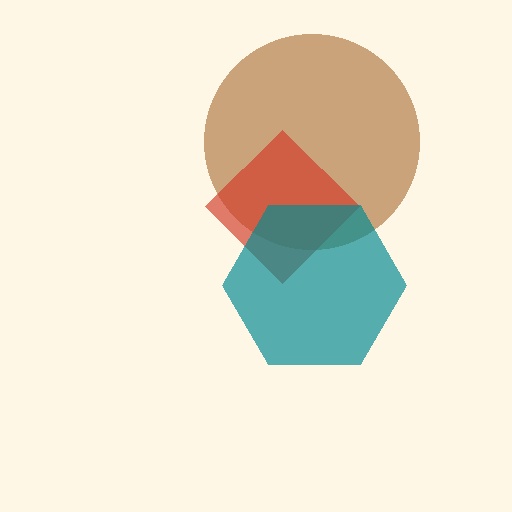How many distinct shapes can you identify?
There are 3 distinct shapes: a brown circle, a red diamond, a teal hexagon.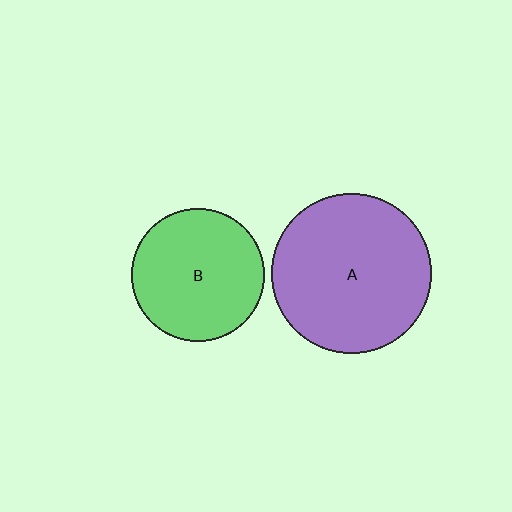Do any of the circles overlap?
No, none of the circles overlap.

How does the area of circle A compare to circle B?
Approximately 1.4 times.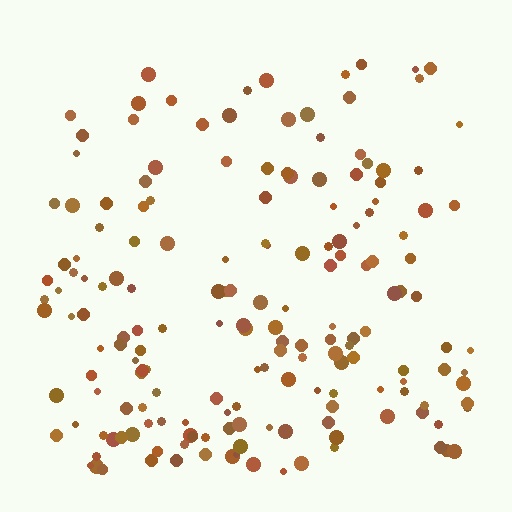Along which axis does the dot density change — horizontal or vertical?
Vertical.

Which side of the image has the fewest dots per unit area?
The top.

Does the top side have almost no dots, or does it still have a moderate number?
Still a moderate number, just noticeably fewer than the bottom.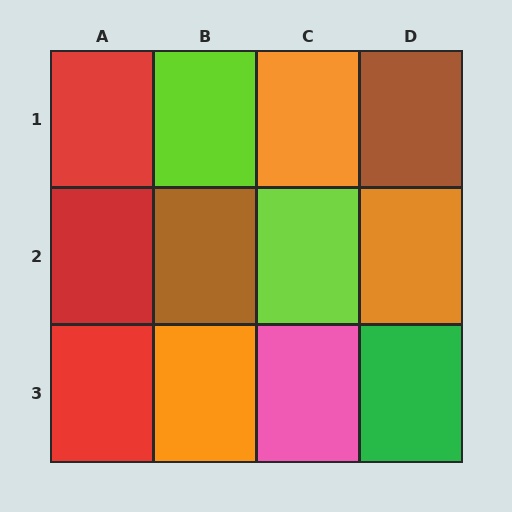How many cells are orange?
3 cells are orange.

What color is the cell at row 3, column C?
Pink.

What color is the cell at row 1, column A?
Red.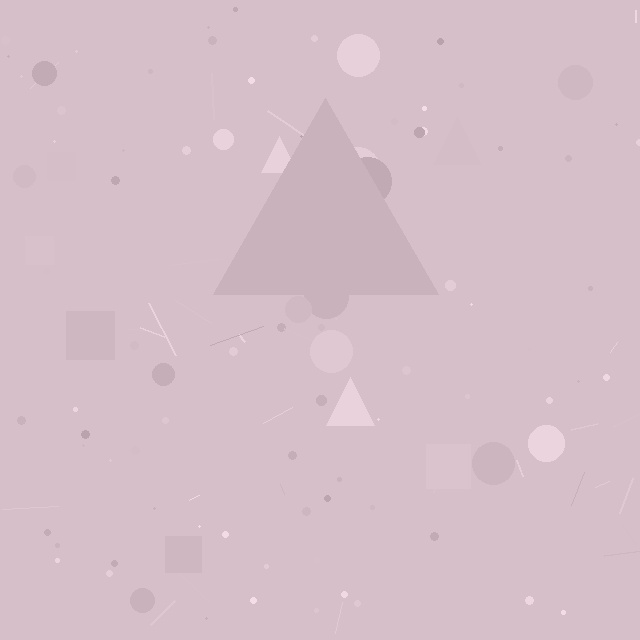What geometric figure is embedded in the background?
A triangle is embedded in the background.